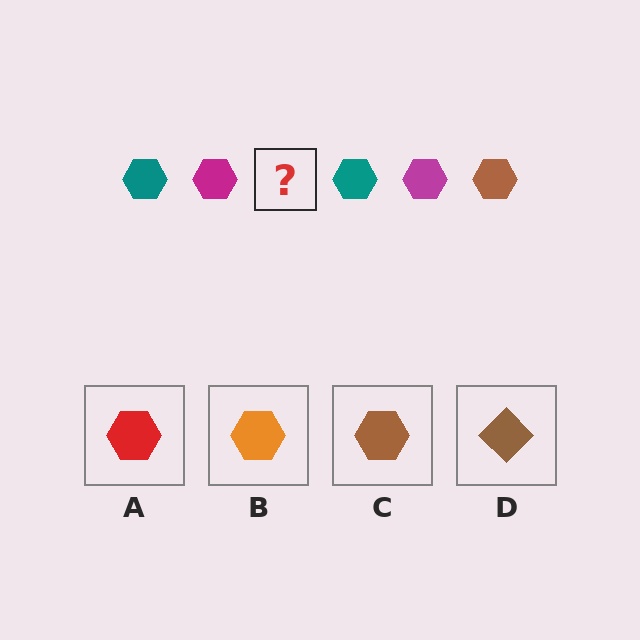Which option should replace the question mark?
Option C.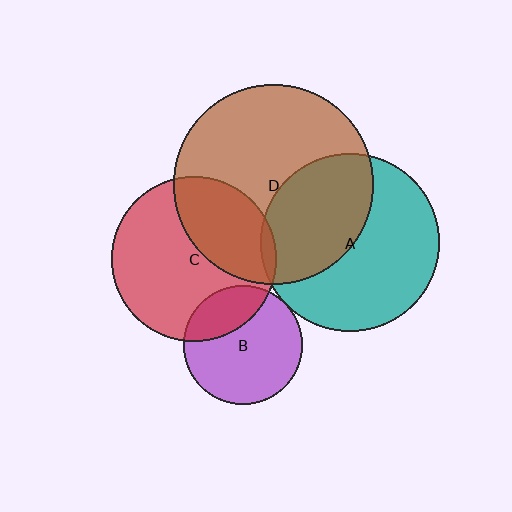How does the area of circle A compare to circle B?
Approximately 2.3 times.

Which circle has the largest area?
Circle D (brown).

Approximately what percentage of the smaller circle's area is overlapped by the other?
Approximately 25%.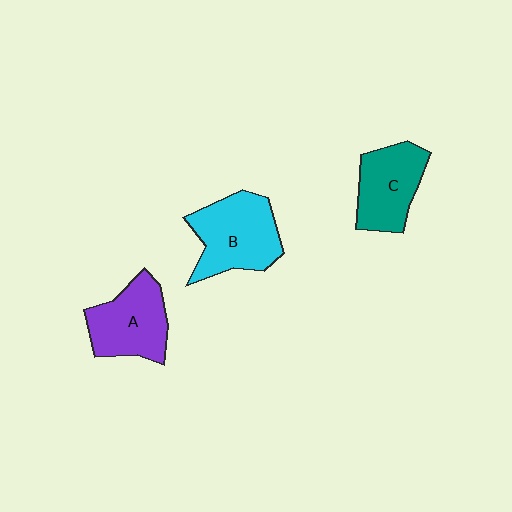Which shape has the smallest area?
Shape C (teal).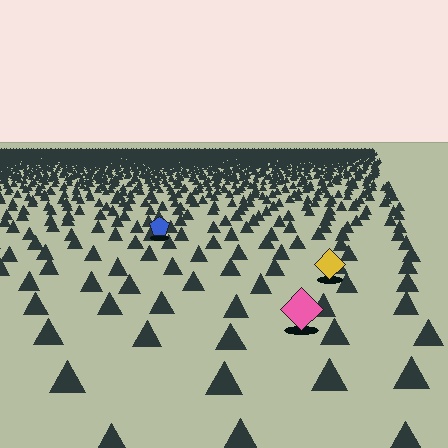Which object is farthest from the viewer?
The blue pentagon is farthest from the viewer. It appears smaller and the ground texture around it is denser.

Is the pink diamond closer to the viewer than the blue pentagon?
Yes. The pink diamond is closer — you can tell from the texture gradient: the ground texture is coarser near it.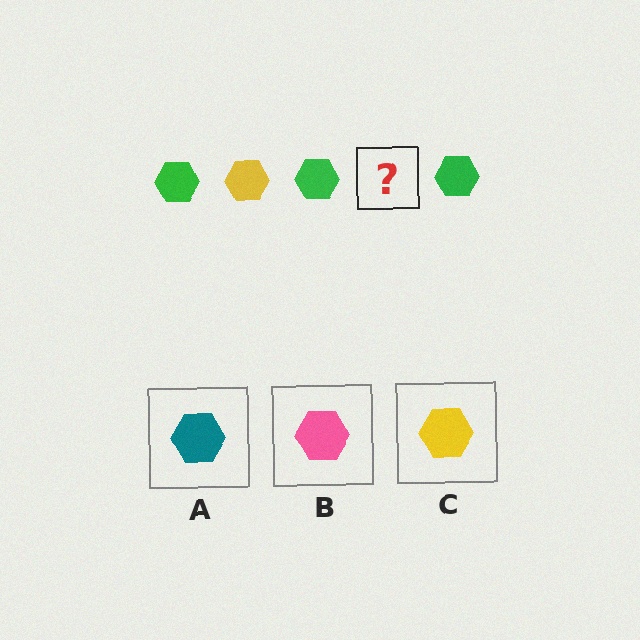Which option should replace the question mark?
Option C.